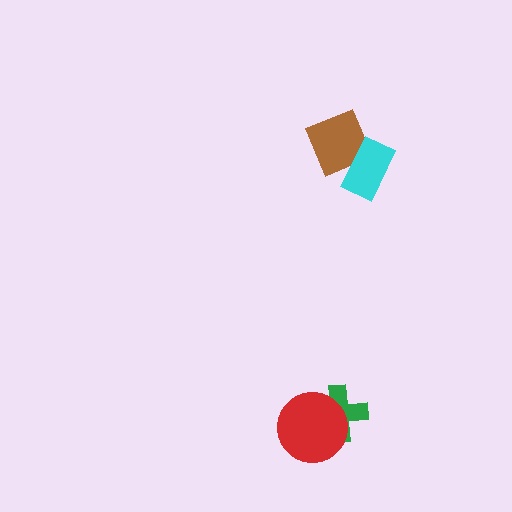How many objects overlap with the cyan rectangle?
1 object overlaps with the cyan rectangle.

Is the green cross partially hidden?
Yes, it is partially covered by another shape.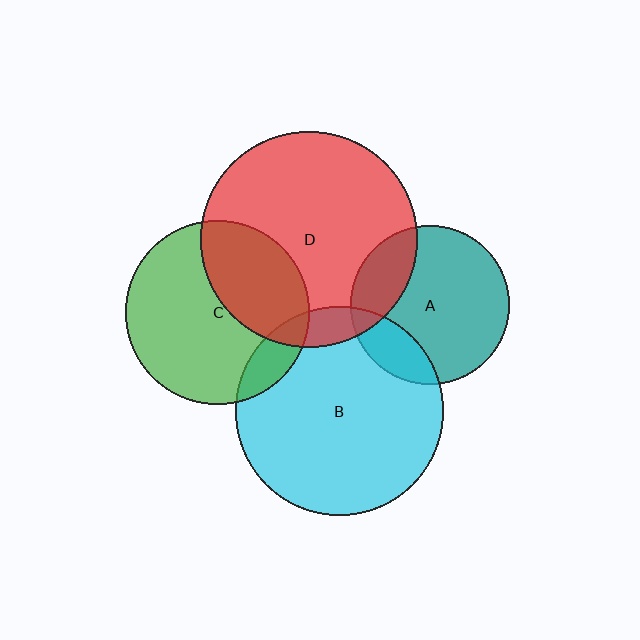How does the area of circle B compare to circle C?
Approximately 1.3 times.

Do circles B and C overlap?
Yes.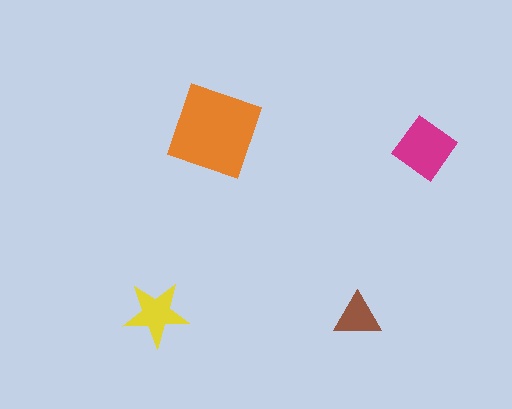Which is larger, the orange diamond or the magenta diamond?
The orange diamond.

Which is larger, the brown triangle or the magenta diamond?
The magenta diamond.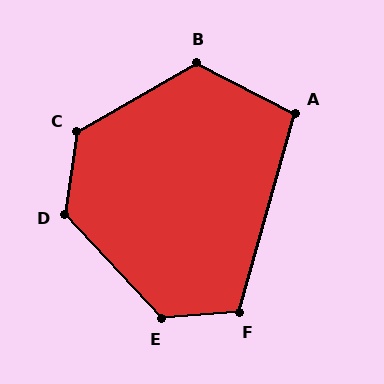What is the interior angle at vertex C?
Approximately 129 degrees (obtuse).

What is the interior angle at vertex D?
Approximately 128 degrees (obtuse).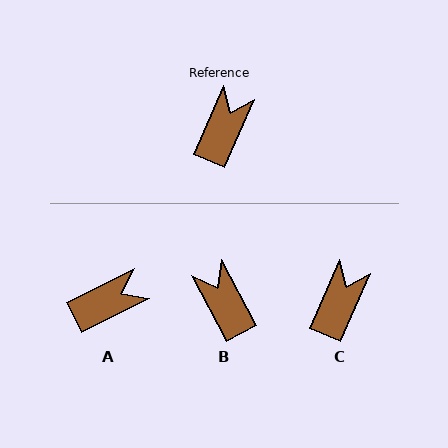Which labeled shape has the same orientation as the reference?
C.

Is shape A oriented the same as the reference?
No, it is off by about 40 degrees.